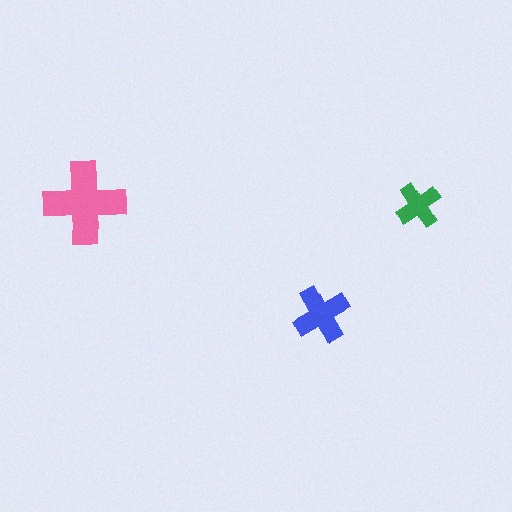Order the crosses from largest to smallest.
the pink one, the blue one, the green one.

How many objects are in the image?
There are 3 objects in the image.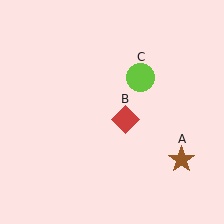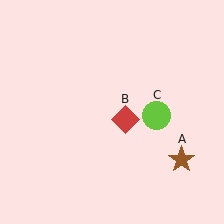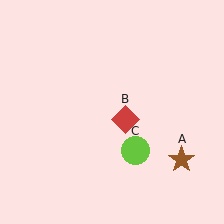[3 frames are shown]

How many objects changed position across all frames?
1 object changed position: lime circle (object C).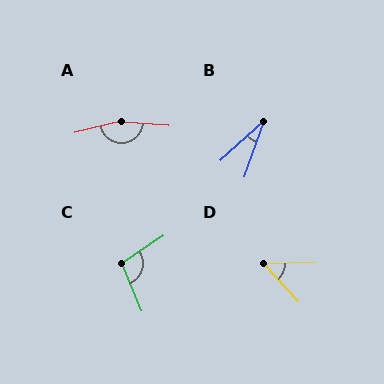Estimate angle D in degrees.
Approximately 49 degrees.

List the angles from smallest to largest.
B (28°), D (49°), C (101°), A (162°).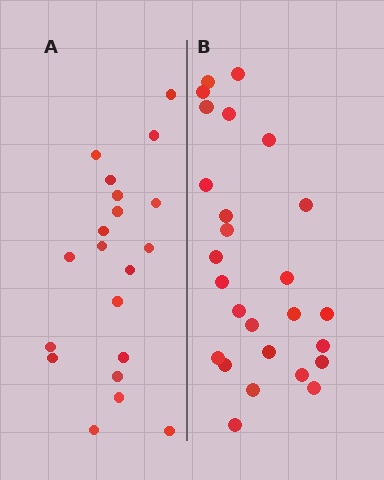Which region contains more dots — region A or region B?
Region B (the right region) has more dots.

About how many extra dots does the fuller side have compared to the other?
Region B has about 6 more dots than region A.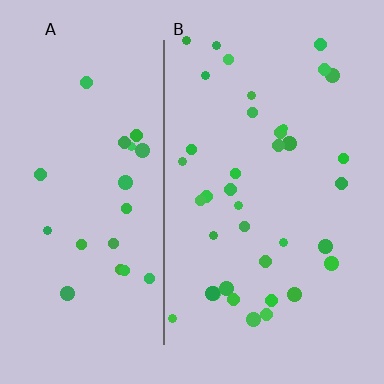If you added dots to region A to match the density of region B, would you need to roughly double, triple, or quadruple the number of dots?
Approximately double.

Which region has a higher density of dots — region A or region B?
B (the right).